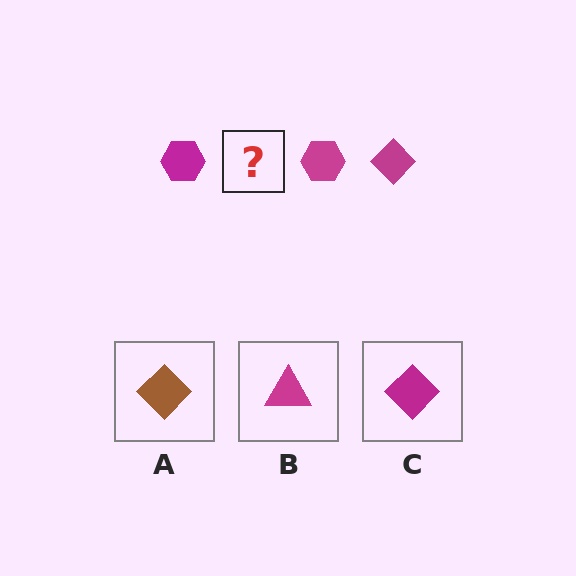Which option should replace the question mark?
Option C.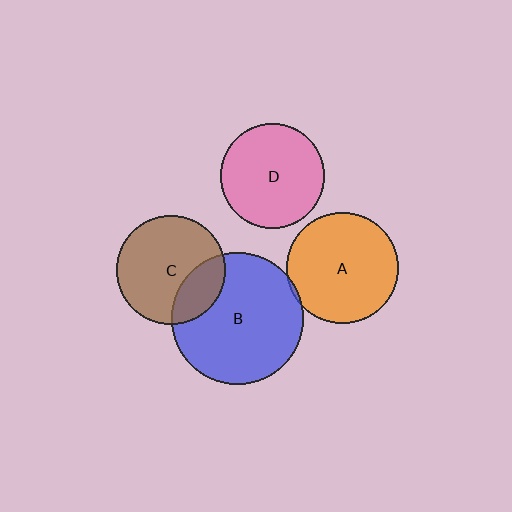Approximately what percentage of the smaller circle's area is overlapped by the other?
Approximately 5%.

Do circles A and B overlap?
Yes.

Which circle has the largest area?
Circle B (blue).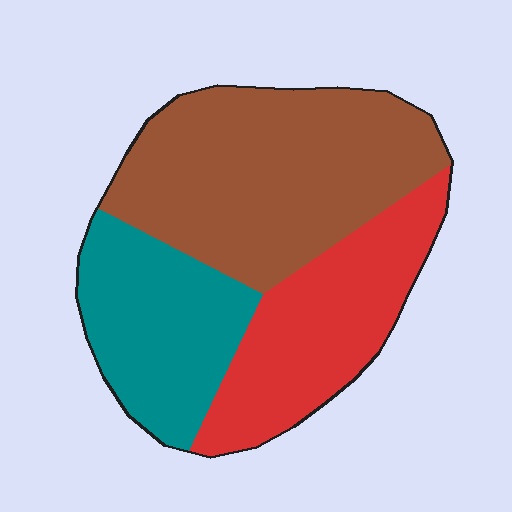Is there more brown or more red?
Brown.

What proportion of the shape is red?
Red takes up between a quarter and a half of the shape.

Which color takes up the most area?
Brown, at roughly 45%.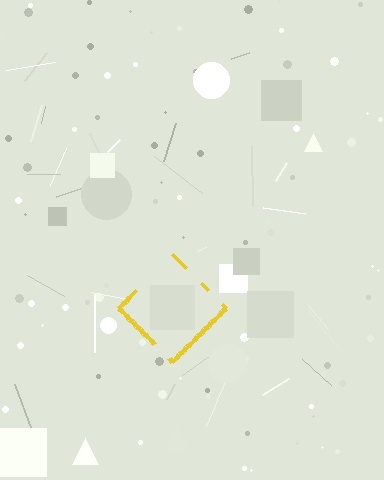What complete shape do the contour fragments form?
The contour fragments form a diamond.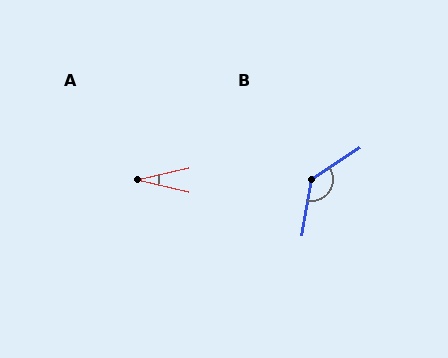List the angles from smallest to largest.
A (26°), B (133°).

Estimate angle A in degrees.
Approximately 26 degrees.